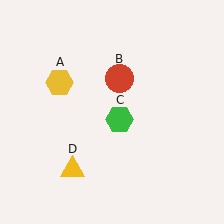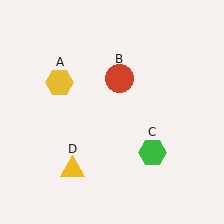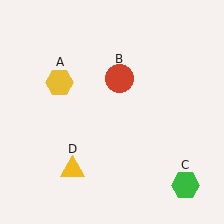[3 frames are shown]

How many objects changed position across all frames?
1 object changed position: green hexagon (object C).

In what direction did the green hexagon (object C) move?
The green hexagon (object C) moved down and to the right.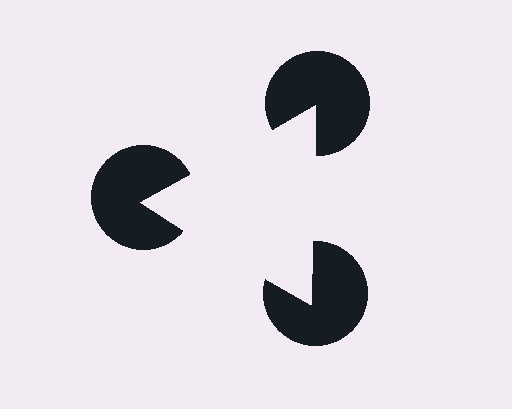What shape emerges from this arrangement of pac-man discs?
An illusory triangle — its edges are inferred from the aligned wedge cuts in the pac-man discs, not physically drawn.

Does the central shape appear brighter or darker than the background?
It typically appears slightly brighter than the background, even though no actual brightness change is drawn.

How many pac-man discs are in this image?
There are 3 — one at each vertex of the illusory triangle.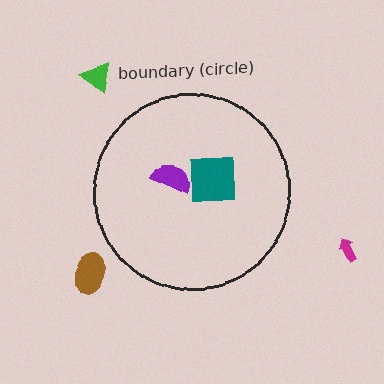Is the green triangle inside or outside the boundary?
Outside.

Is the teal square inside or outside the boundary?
Inside.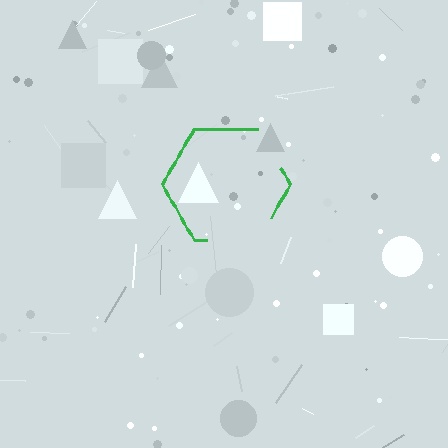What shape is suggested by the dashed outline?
The dashed outline suggests a hexagon.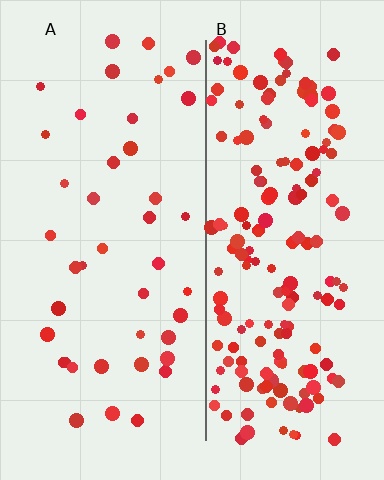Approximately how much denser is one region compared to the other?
Approximately 4.1× — region B over region A.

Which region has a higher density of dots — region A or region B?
B (the right).